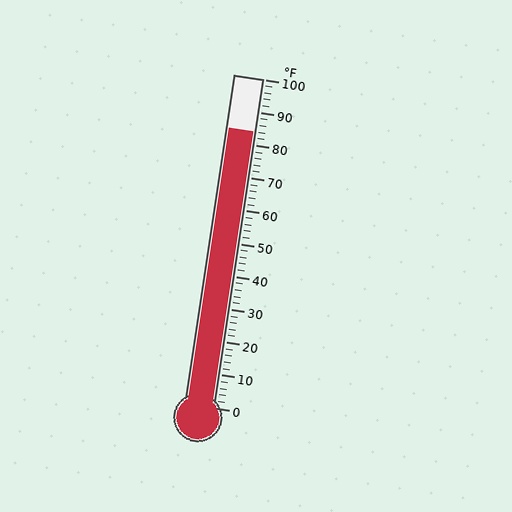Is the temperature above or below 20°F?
The temperature is above 20°F.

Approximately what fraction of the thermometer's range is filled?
The thermometer is filled to approximately 85% of its range.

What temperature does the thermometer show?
The thermometer shows approximately 84°F.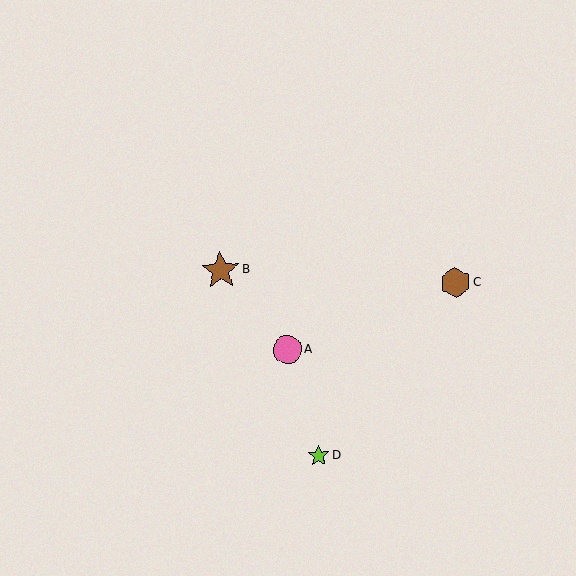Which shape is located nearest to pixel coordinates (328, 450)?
The lime star (labeled D) at (319, 456) is nearest to that location.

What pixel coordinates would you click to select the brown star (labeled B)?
Click at (221, 270) to select the brown star B.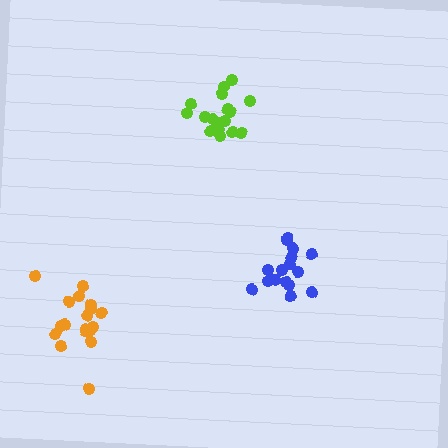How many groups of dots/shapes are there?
There are 3 groups.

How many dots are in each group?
Group 1: 16 dots, Group 2: 17 dots, Group 3: 18 dots (51 total).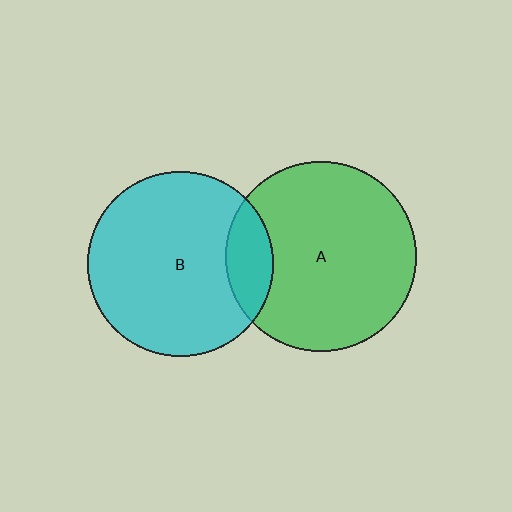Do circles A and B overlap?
Yes.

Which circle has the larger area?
Circle A (green).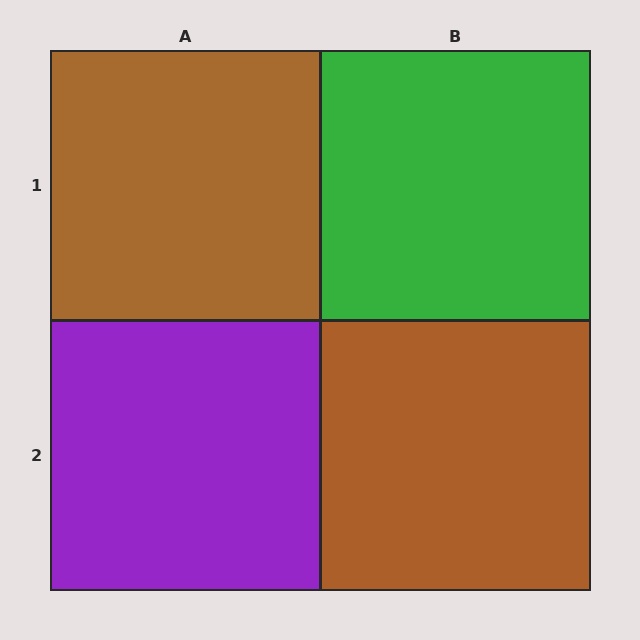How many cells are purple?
1 cell is purple.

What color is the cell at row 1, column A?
Brown.